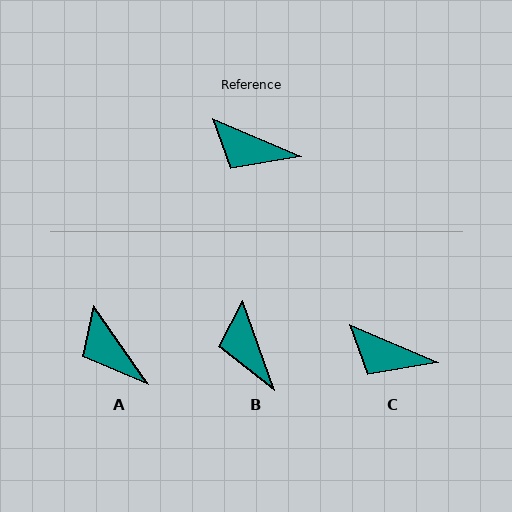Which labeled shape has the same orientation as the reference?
C.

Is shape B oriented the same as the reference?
No, it is off by about 47 degrees.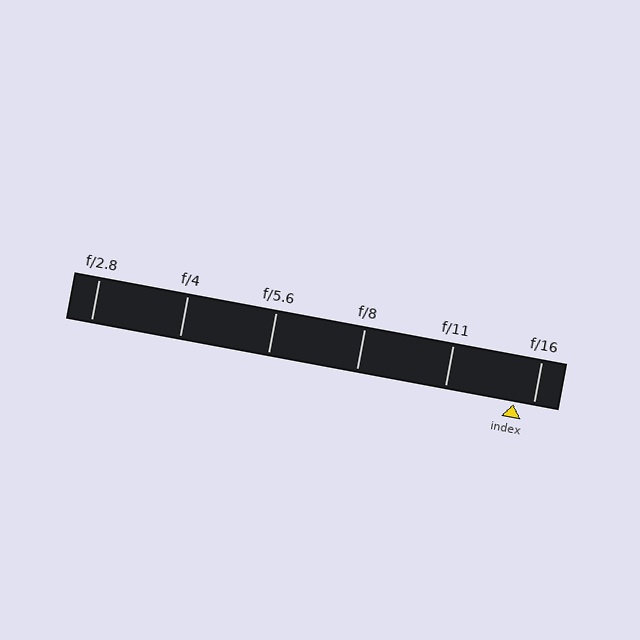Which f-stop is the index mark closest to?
The index mark is closest to f/16.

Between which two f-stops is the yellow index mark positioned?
The index mark is between f/11 and f/16.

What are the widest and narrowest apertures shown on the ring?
The widest aperture shown is f/2.8 and the narrowest is f/16.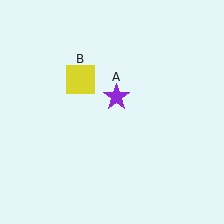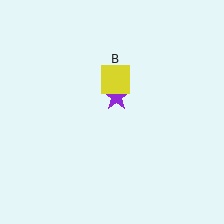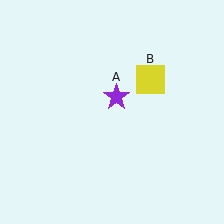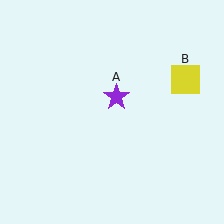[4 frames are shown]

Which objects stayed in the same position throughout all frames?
Purple star (object A) remained stationary.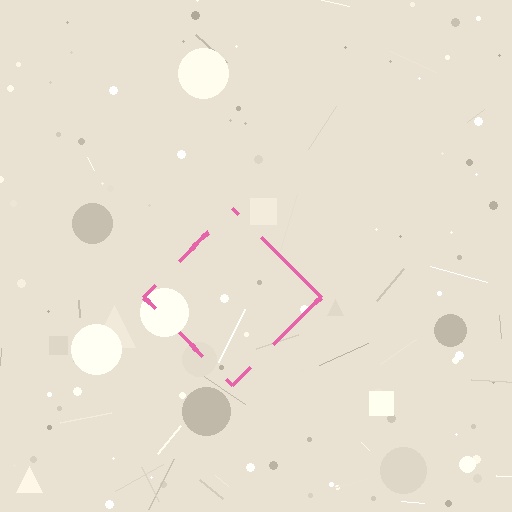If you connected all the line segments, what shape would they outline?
They would outline a diamond.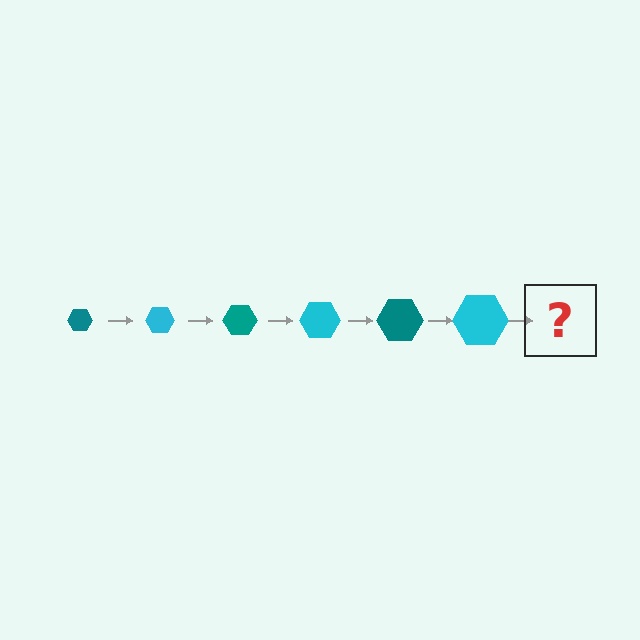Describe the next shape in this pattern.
It should be a teal hexagon, larger than the previous one.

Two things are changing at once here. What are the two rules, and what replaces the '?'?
The two rules are that the hexagon grows larger each step and the color cycles through teal and cyan. The '?' should be a teal hexagon, larger than the previous one.